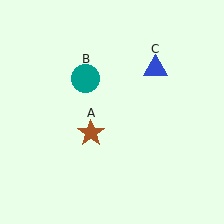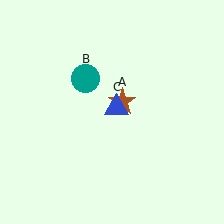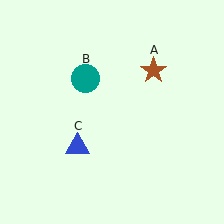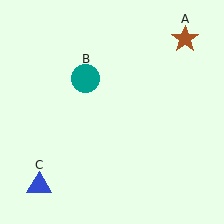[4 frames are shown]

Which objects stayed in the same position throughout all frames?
Teal circle (object B) remained stationary.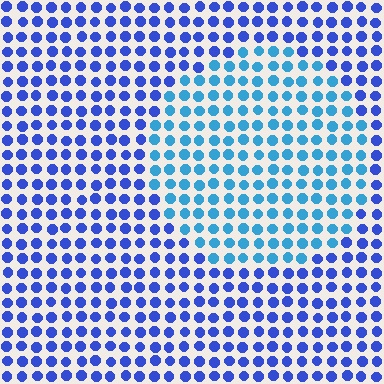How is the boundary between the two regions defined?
The boundary is defined purely by a slight shift in hue (about 33 degrees). Spacing, size, and orientation are identical on both sides.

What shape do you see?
I see a circle.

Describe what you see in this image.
The image is filled with small blue elements in a uniform arrangement. A circle-shaped region is visible where the elements are tinted to a slightly different hue, forming a subtle color boundary.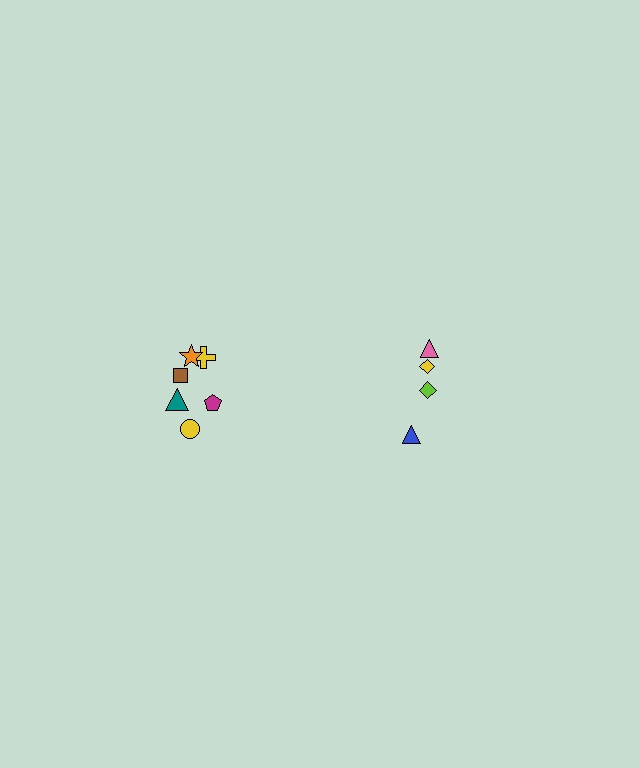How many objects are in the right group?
There are 4 objects.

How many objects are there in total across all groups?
There are 10 objects.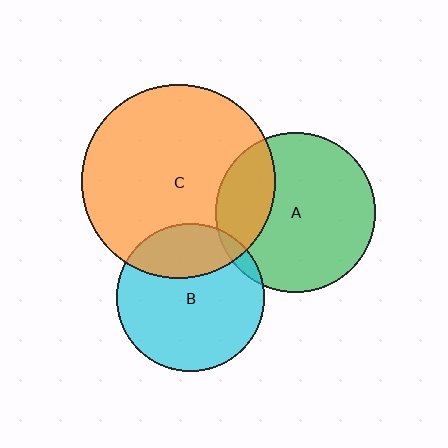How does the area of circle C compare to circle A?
Approximately 1.5 times.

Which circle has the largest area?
Circle C (orange).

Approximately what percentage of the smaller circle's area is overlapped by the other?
Approximately 25%.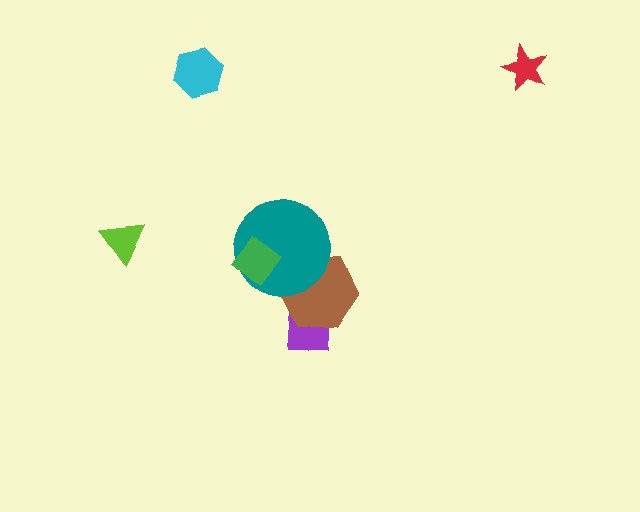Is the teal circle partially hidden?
Yes, it is partially covered by another shape.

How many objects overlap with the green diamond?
1 object overlaps with the green diamond.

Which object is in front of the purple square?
The brown hexagon is in front of the purple square.